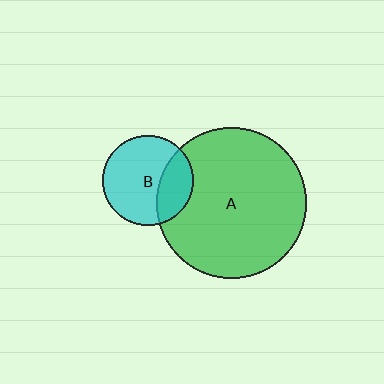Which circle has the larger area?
Circle A (green).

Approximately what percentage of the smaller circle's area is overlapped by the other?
Approximately 30%.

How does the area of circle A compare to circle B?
Approximately 2.8 times.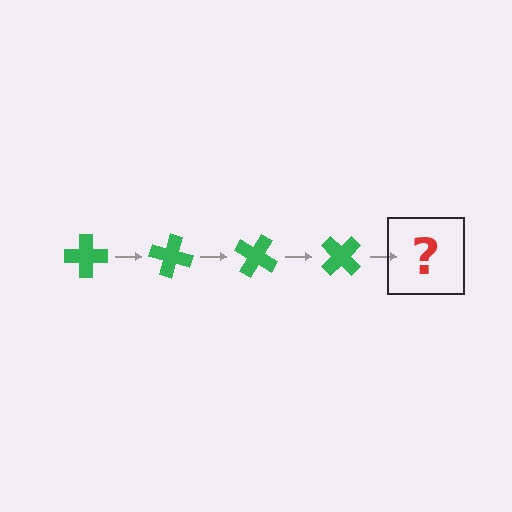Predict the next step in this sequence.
The next step is a green cross rotated 60 degrees.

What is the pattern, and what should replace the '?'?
The pattern is that the cross rotates 15 degrees each step. The '?' should be a green cross rotated 60 degrees.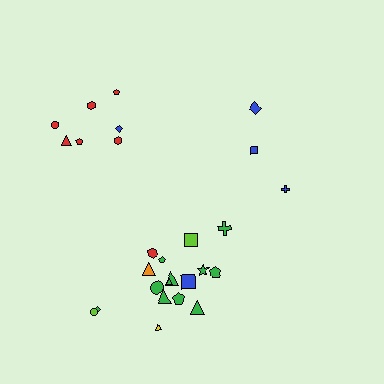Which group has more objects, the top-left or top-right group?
The top-left group.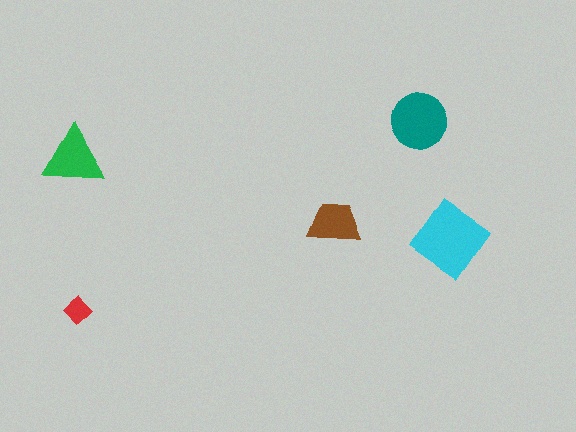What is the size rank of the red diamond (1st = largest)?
5th.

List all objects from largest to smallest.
The cyan diamond, the teal circle, the green triangle, the brown trapezoid, the red diamond.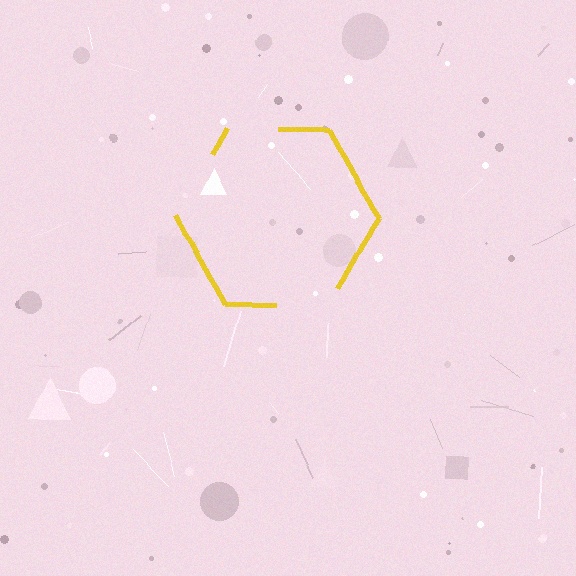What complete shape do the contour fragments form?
The contour fragments form a hexagon.